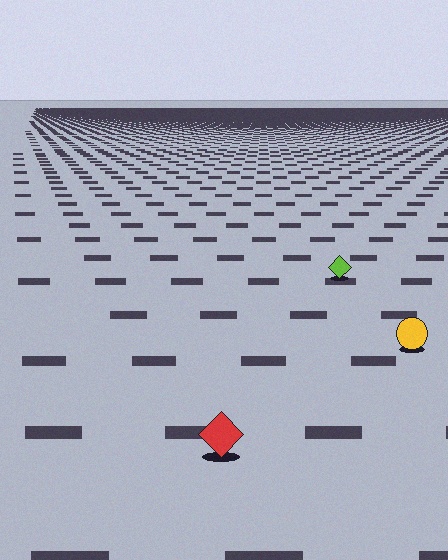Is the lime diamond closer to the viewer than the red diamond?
No. The red diamond is closer — you can tell from the texture gradient: the ground texture is coarser near it.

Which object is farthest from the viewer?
The lime diamond is farthest from the viewer. It appears smaller and the ground texture around it is denser.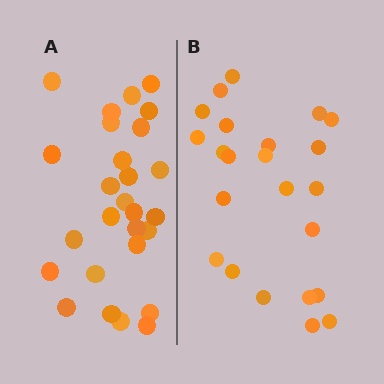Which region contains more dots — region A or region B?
Region A (the left region) has more dots.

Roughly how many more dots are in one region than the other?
Region A has about 4 more dots than region B.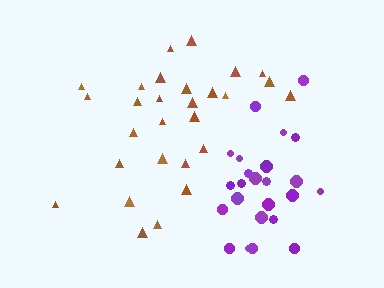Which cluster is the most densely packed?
Purple.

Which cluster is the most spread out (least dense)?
Brown.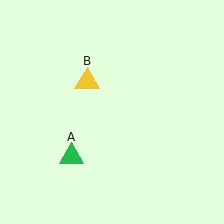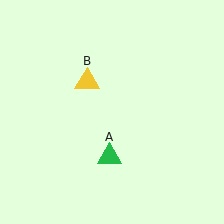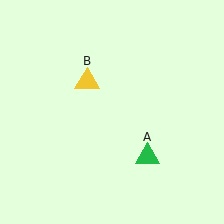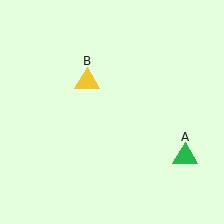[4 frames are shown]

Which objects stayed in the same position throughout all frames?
Yellow triangle (object B) remained stationary.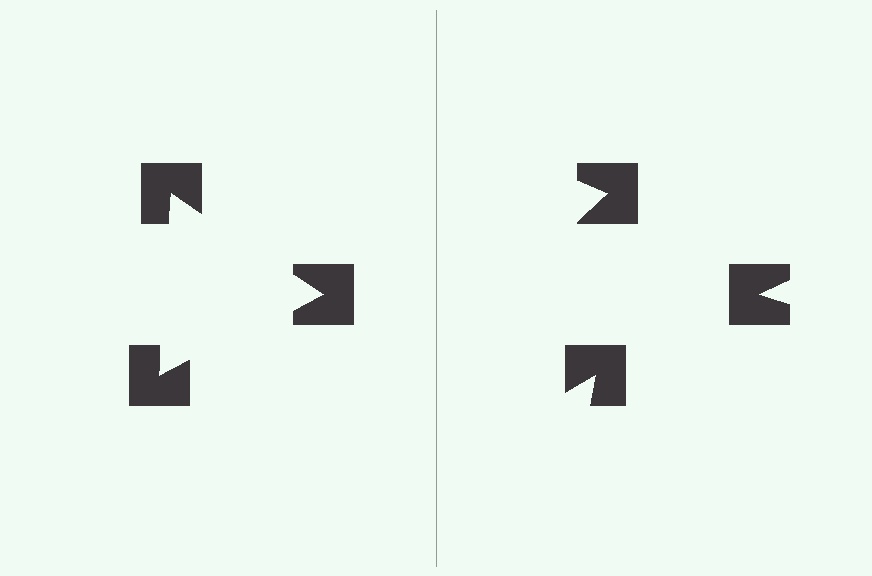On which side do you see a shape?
An illusory triangle appears on the left side. On the right side the wedge cuts are rotated, so no coherent shape forms.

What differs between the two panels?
The notched squares are positioned identically on both sides; only the wedge orientations differ. On the left they align to a triangle; on the right they are misaligned.